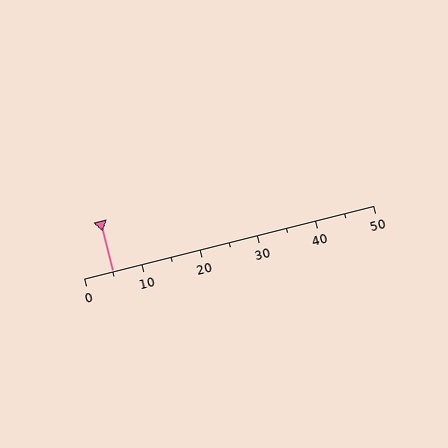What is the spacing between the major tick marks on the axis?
The major ticks are spaced 10 apart.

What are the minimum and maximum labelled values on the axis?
The axis runs from 0 to 50.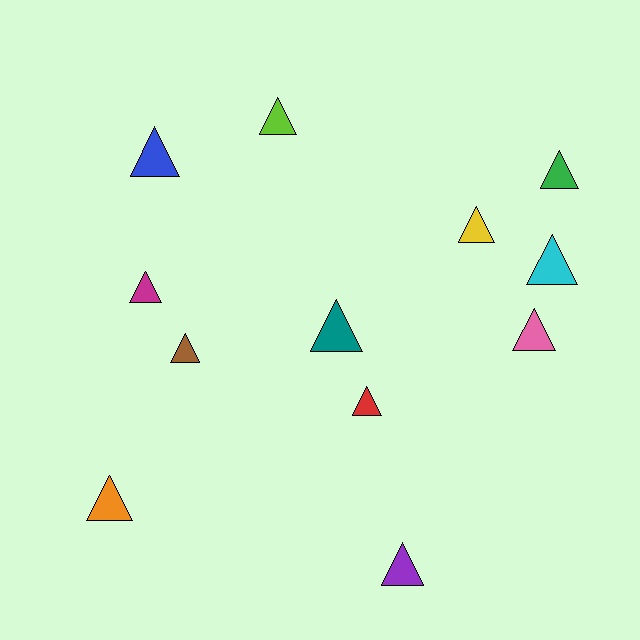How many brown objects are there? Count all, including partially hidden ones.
There is 1 brown object.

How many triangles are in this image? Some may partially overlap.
There are 12 triangles.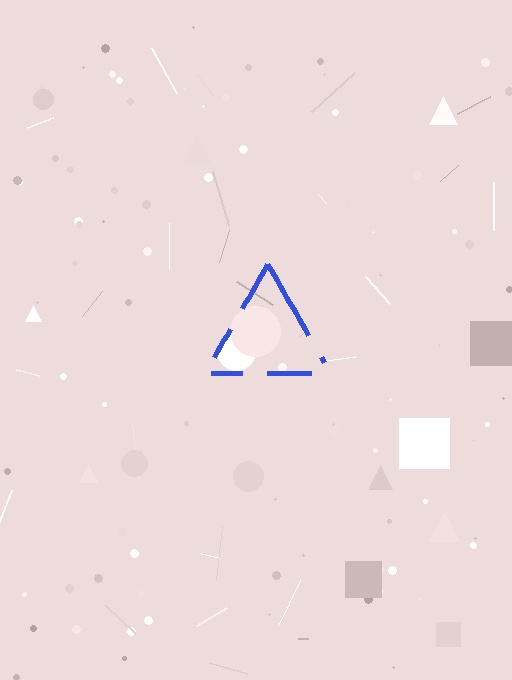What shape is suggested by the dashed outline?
The dashed outline suggests a triangle.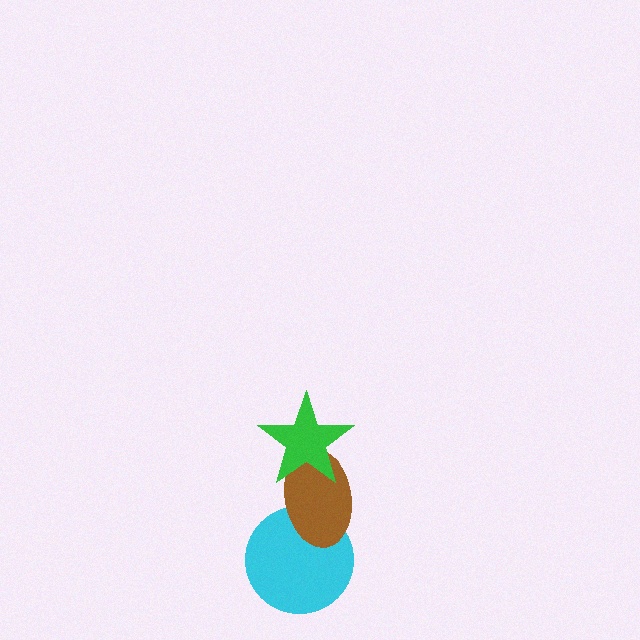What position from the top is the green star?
The green star is 1st from the top.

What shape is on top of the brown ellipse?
The green star is on top of the brown ellipse.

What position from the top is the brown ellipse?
The brown ellipse is 2nd from the top.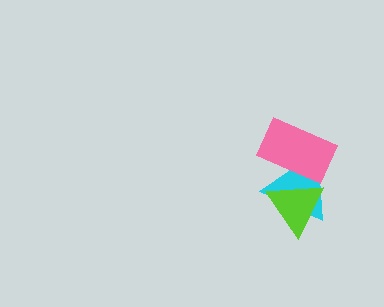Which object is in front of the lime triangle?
The pink rectangle is in front of the lime triangle.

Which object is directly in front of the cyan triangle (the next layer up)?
The lime triangle is directly in front of the cyan triangle.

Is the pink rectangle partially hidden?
No, no other shape covers it.